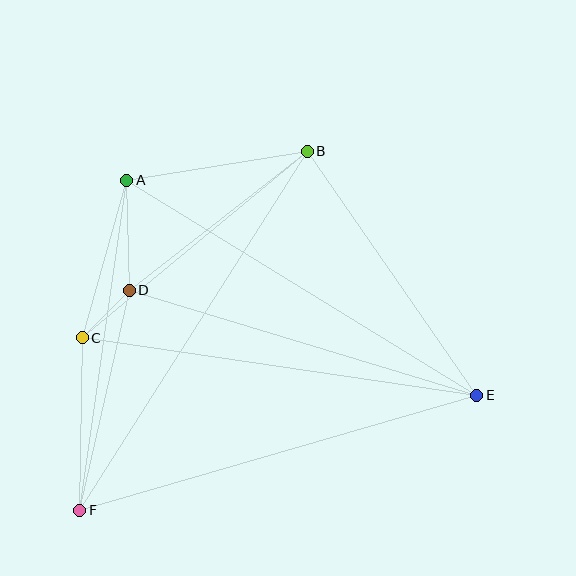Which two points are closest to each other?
Points C and D are closest to each other.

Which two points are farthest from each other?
Points B and F are farthest from each other.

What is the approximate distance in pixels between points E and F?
The distance between E and F is approximately 414 pixels.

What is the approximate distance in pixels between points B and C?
The distance between B and C is approximately 292 pixels.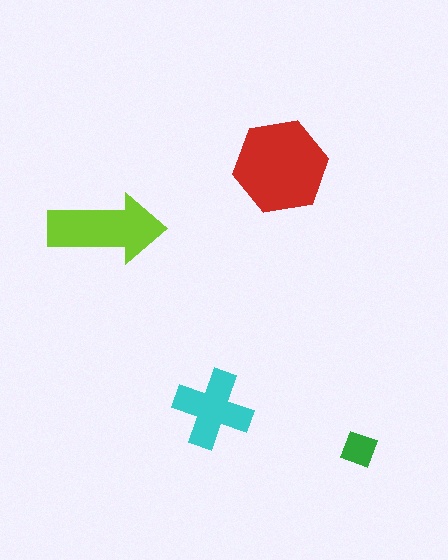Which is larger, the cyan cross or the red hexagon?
The red hexagon.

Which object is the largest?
The red hexagon.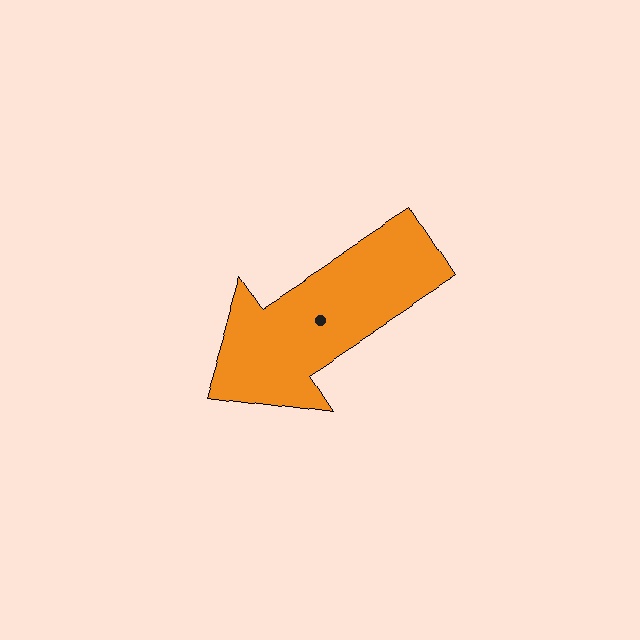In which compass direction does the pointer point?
Southwest.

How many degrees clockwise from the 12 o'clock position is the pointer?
Approximately 237 degrees.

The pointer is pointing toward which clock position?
Roughly 8 o'clock.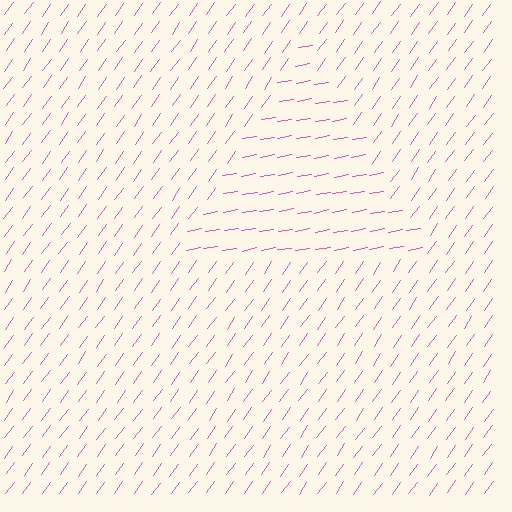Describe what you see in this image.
The image is filled with small pink line segments. A triangle region in the image has lines oriented differently from the surrounding lines, creating a visible texture boundary.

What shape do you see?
I see a triangle.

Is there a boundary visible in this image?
Yes, there is a texture boundary formed by a change in line orientation.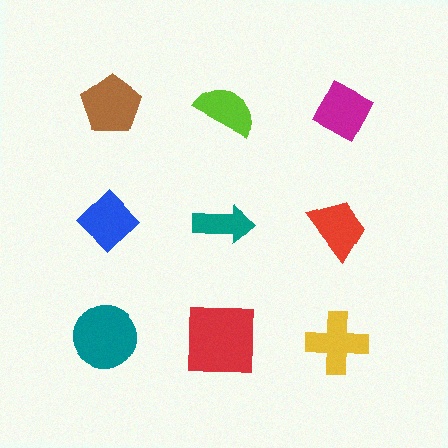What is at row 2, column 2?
A teal arrow.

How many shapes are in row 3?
3 shapes.